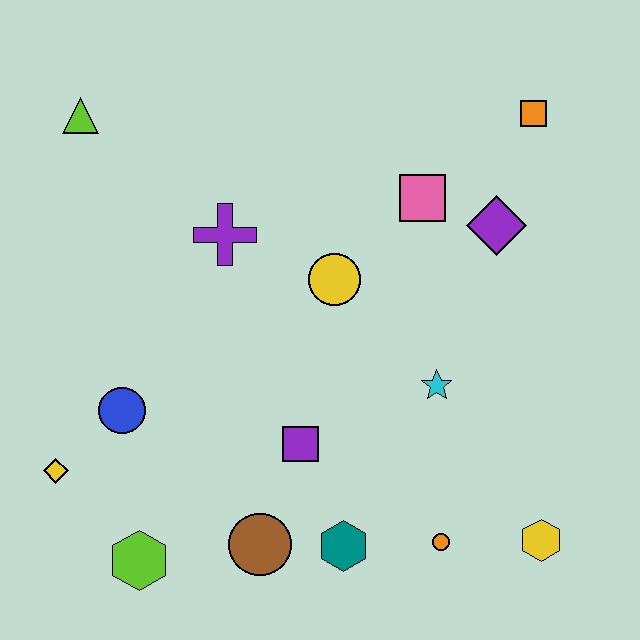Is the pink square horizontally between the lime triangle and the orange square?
Yes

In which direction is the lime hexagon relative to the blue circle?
The lime hexagon is below the blue circle.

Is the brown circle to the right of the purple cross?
Yes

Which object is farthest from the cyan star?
The lime triangle is farthest from the cyan star.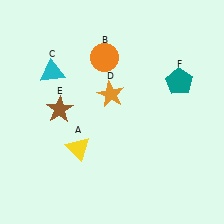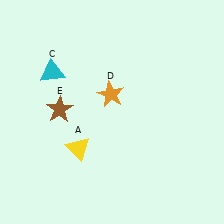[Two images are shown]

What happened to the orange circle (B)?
The orange circle (B) was removed in Image 2. It was in the top-left area of Image 1.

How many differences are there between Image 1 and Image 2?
There are 2 differences between the two images.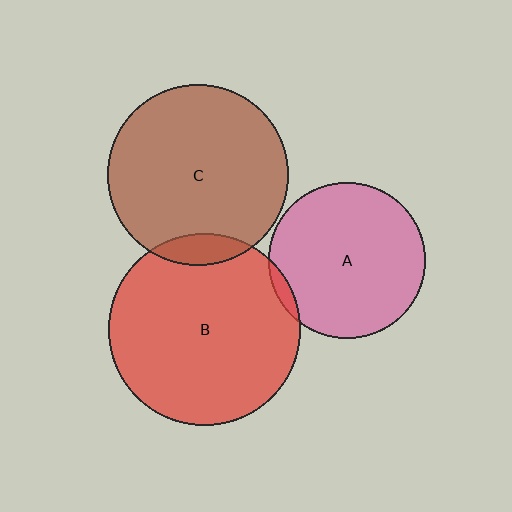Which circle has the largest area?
Circle B (red).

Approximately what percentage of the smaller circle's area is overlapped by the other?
Approximately 10%.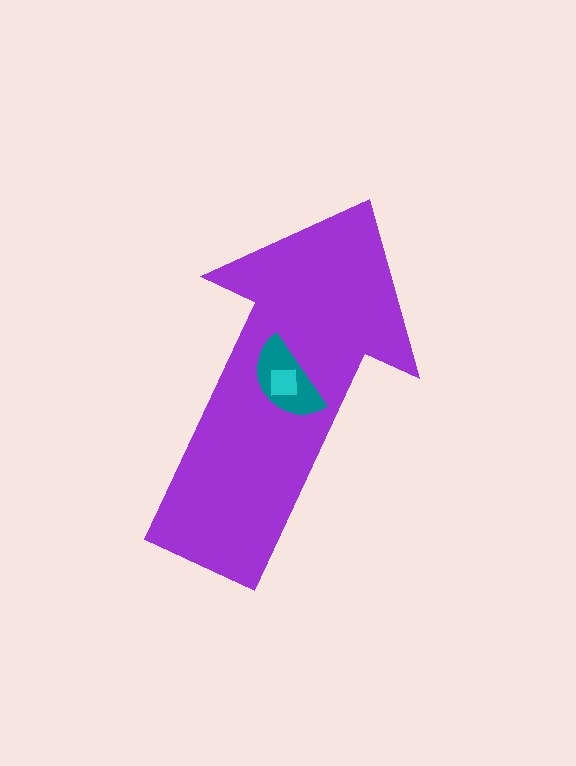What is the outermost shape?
The purple arrow.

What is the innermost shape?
The cyan square.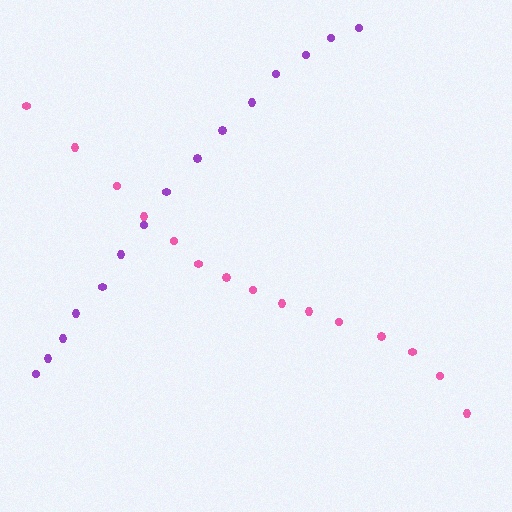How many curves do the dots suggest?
There are 2 distinct paths.